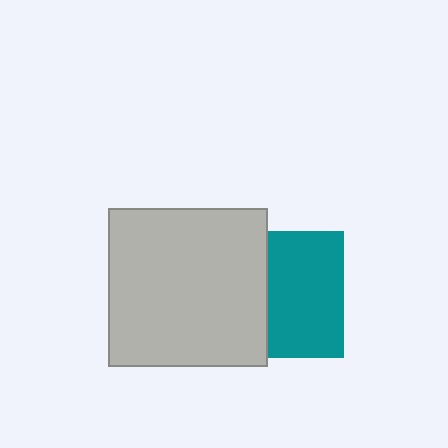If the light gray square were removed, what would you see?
You would see the complete teal square.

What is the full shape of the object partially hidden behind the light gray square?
The partially hidden object is a teal square.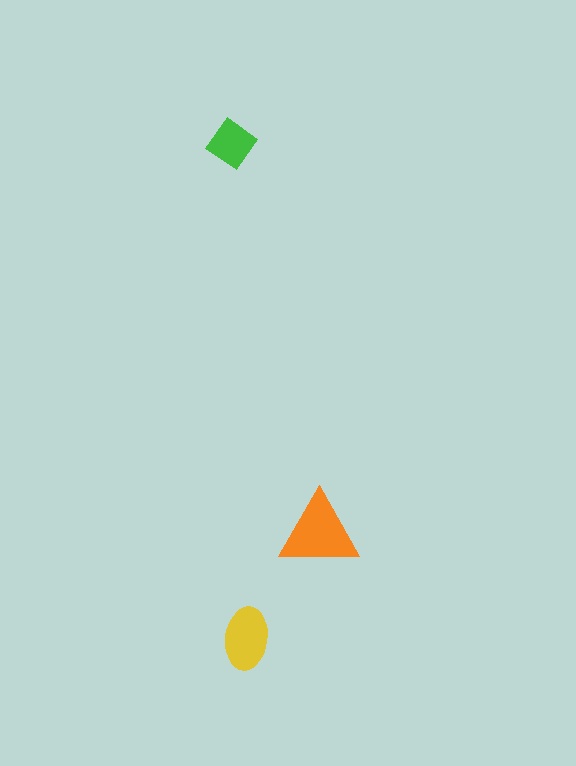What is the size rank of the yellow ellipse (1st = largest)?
2nd.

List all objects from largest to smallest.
The orange triangle, the yellow ellipse, the green diamond.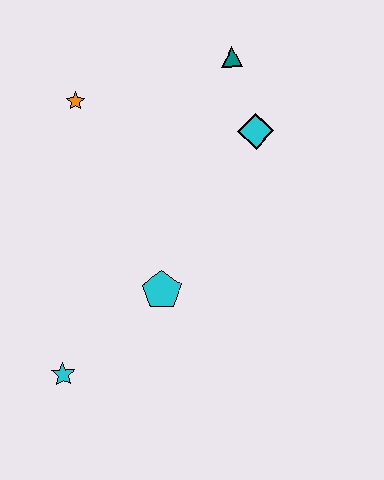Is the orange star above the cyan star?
Yes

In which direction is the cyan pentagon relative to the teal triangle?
The cyan pentagon is below the teal triangle.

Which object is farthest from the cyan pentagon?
The teal triangle is farthest from the cyan pentagon.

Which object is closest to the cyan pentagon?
The cyan star is closest to the cyan pentagon.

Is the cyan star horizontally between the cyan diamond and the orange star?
No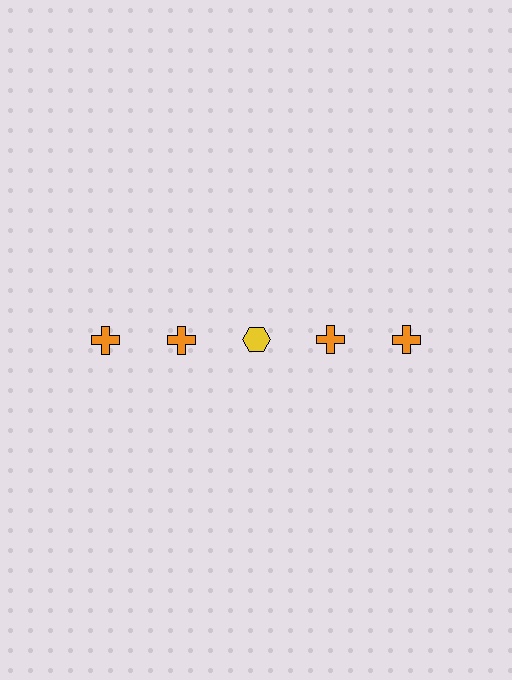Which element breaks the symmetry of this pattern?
The yellow hexagon in the top row, center column breaks the symmetry. All other shapes are orange crosses.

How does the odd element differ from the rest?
It differs in both color (yellow instead of orange) and shape (hexagon instead of cross).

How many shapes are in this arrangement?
There are 5 shapes arranged in a grid pattern.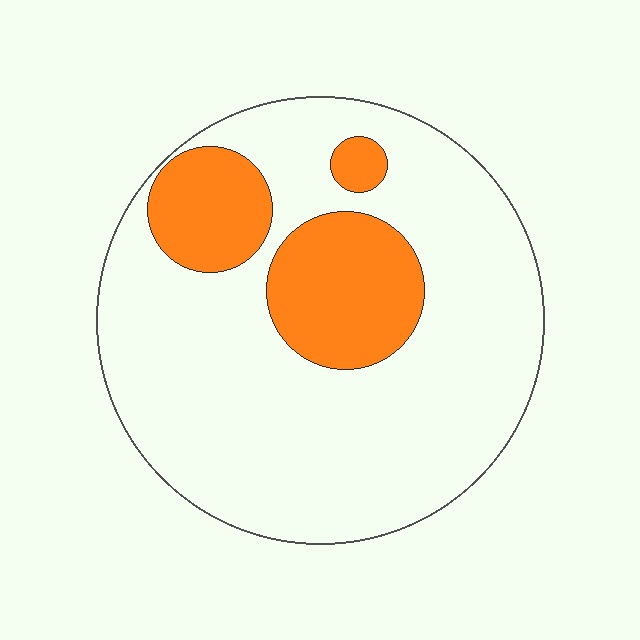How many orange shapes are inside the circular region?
3.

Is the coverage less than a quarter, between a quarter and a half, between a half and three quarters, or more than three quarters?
Less than a quarter.